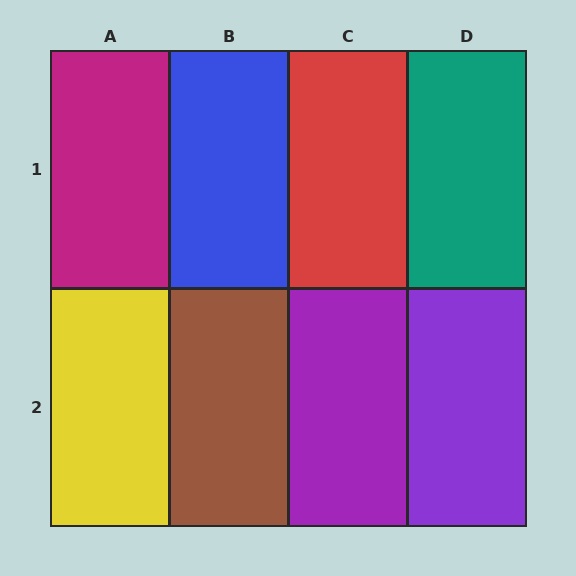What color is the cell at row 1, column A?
Magenta.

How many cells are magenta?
1 cell is magenta.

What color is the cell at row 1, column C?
Red.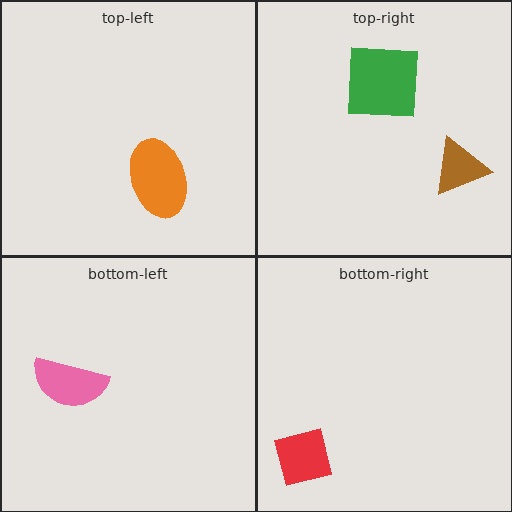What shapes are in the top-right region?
The brown triangle, the green square.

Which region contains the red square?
The bottom-right region.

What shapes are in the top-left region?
The orange ellipse.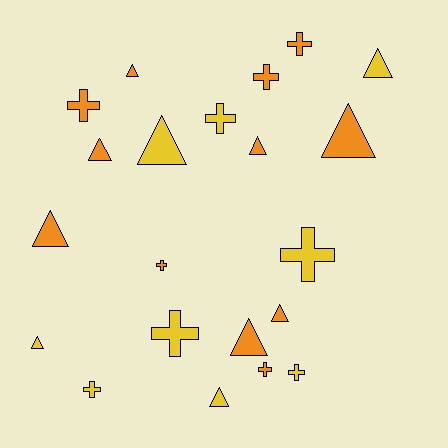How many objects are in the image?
There are 21 objects.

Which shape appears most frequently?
Triangle, with 11 objects.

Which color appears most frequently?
Orange, with 12 objects.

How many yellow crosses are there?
There are 5 yellow crosses.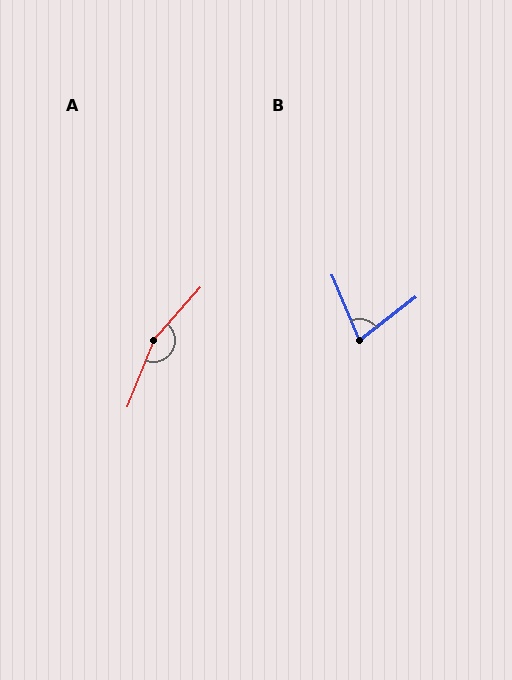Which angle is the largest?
A, at approximately 160 degrees.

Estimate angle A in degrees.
Approximately 160 degrees.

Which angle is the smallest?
B, at approximately 76 degrees.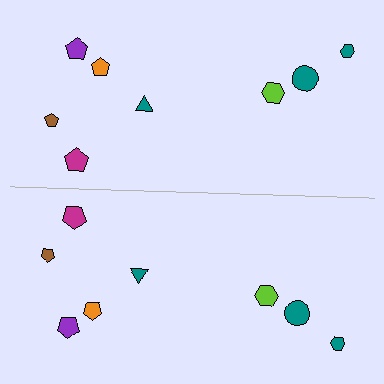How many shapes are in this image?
There are 16 shapes in this image.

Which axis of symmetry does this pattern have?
The pattern has a horizontal axis of symmetry running through the center of the image.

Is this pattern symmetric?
Yes, this pattern has bilateral (reflection) symmetry.